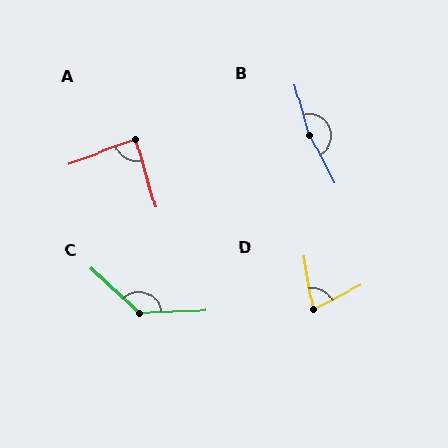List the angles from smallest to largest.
D (74°), A (86°), C (135°), B (169°).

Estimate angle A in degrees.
Approximately 86 degrees.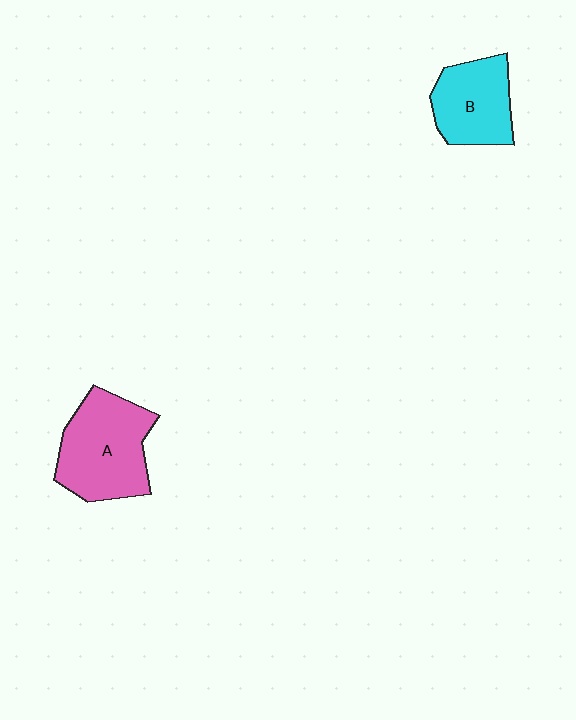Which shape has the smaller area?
Shape B (cyan).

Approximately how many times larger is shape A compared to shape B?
Approximately 1.4 times.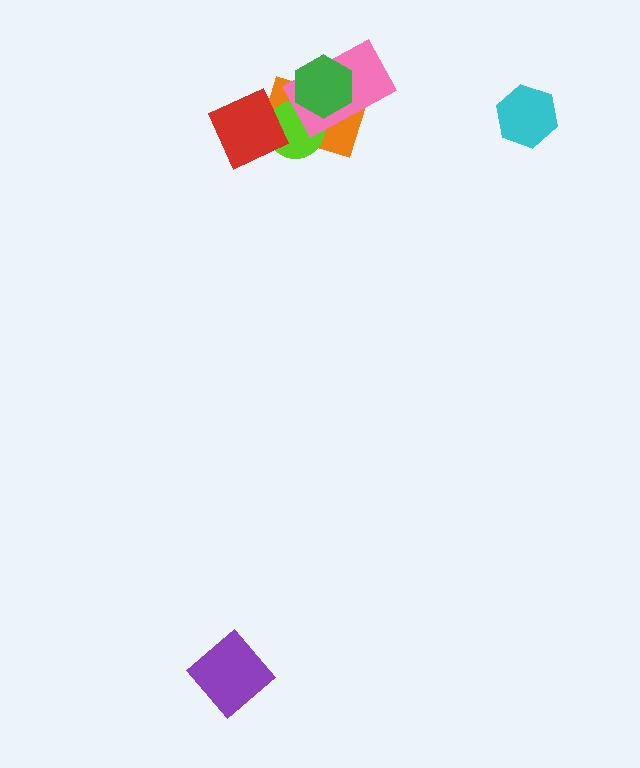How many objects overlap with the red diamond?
2 objects overlap with the red diamond.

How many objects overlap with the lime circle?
4 objects overlap with the lime circle.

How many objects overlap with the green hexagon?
3 objects overlap with the green hexagon.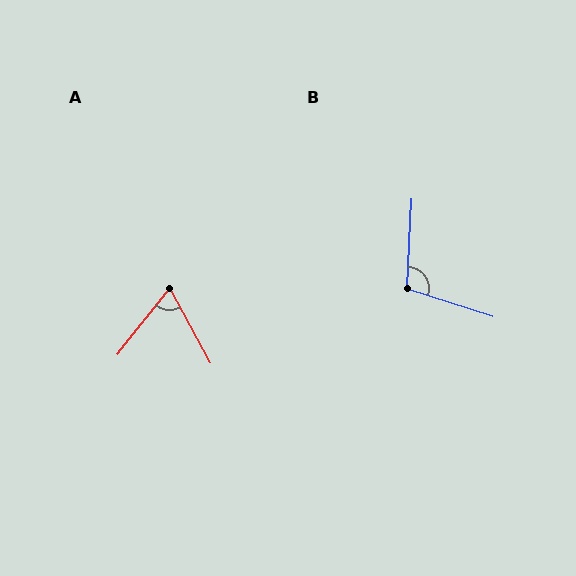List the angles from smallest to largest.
A (67°), B (105°).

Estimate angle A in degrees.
Approximately 67 degrees.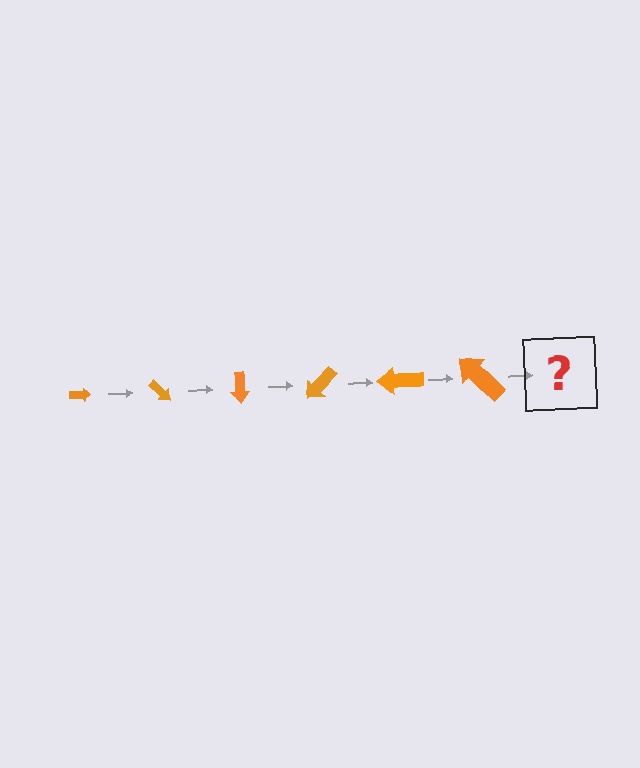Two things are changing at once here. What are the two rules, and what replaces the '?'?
The two rules are that the arrow grows larger each step and it rotates 45 degrees each step. The '?' should be an arrow, larger than the previous one and rotated 270 degrees from the start.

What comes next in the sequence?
The next element should be an arrow, larger than the previous one and rotated 270 degrees from the start.